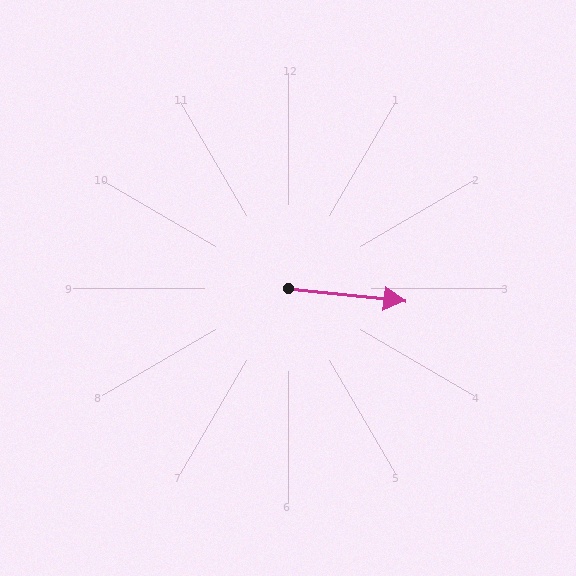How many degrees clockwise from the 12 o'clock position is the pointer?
Approximately 96 degrees.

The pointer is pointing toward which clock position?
Roughly 3 o'clock.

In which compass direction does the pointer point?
East.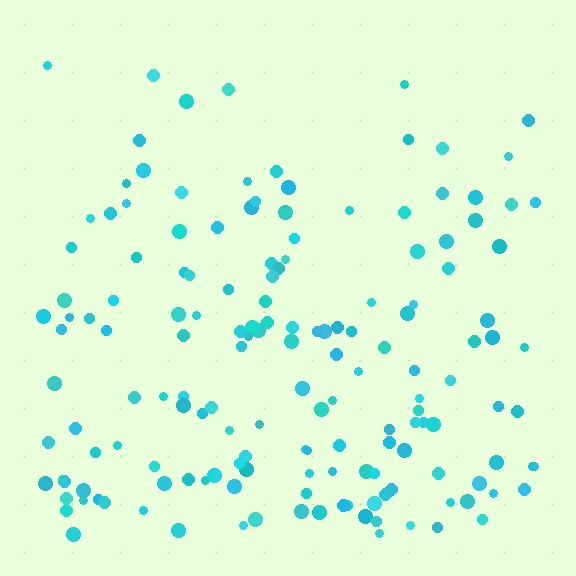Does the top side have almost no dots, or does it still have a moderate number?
Still a moderate number, just noticeably fewer than the bottom.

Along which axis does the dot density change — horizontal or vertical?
Vertical.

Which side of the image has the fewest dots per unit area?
The top.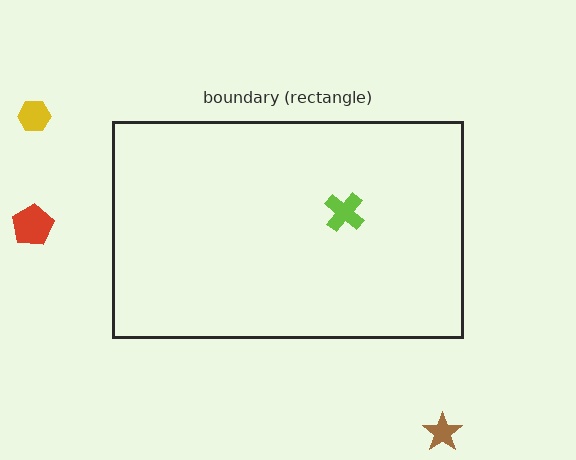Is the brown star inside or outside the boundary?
Outside.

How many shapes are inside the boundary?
1 inside, 3 outside.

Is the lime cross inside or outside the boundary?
Inside.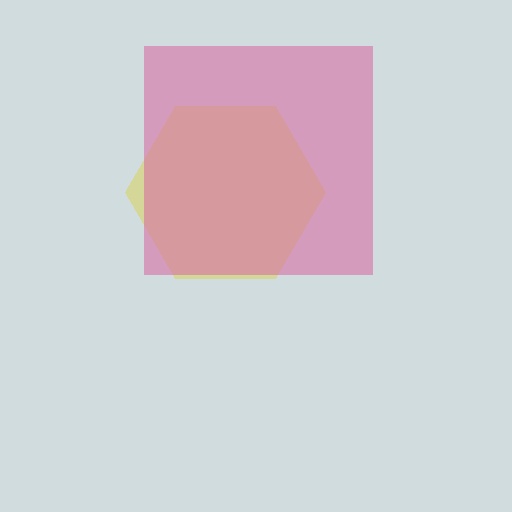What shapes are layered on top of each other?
The layered shapes are: a yellow hexagon, a pink square.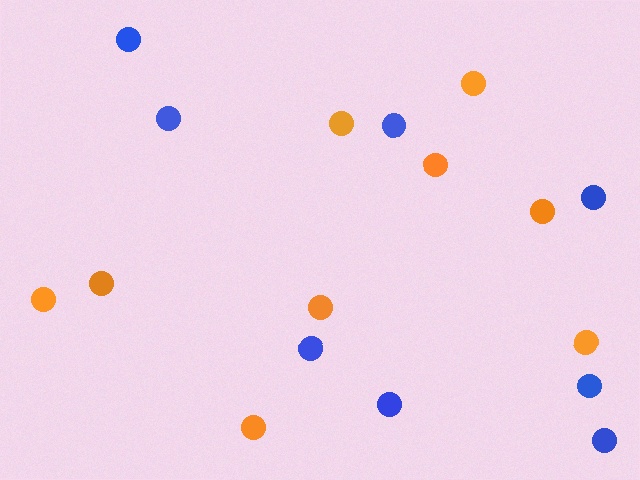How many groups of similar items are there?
There are 2 groups: one group of orange circles (9) and one group of blue circles (8).